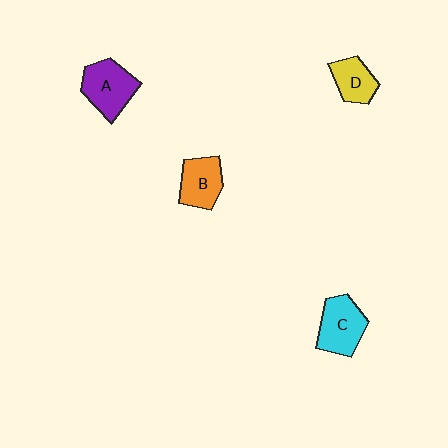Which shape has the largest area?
Shape A (purple).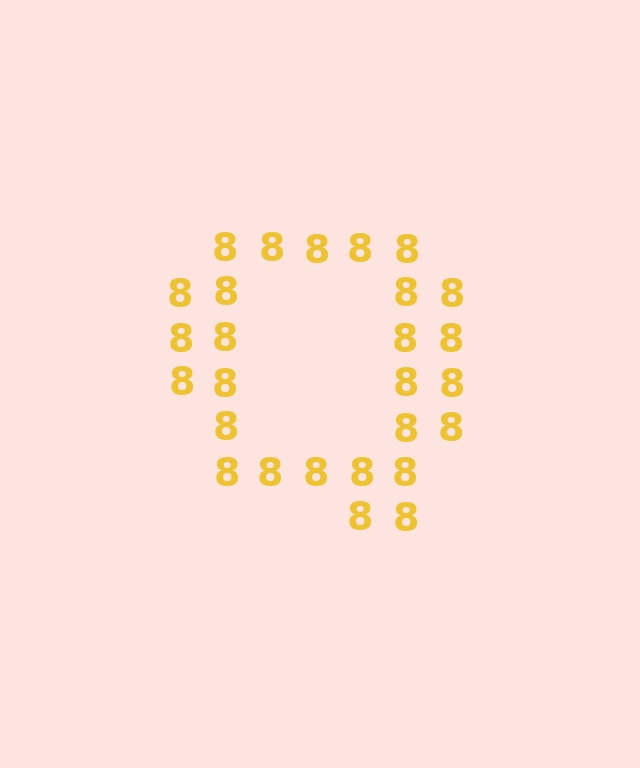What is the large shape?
The large shape is the letter Q.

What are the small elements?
The small elements are digit 8's.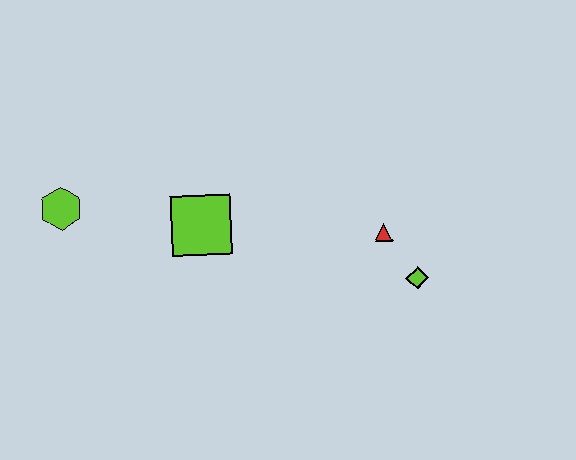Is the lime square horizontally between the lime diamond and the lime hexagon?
Yes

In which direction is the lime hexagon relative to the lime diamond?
The lime hexagon is to the left of the lime diamond.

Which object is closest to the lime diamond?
The red triangle is closest to the lime diamond.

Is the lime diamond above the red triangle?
No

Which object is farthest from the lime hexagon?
The lime diamond is farthest from the lime hexagon.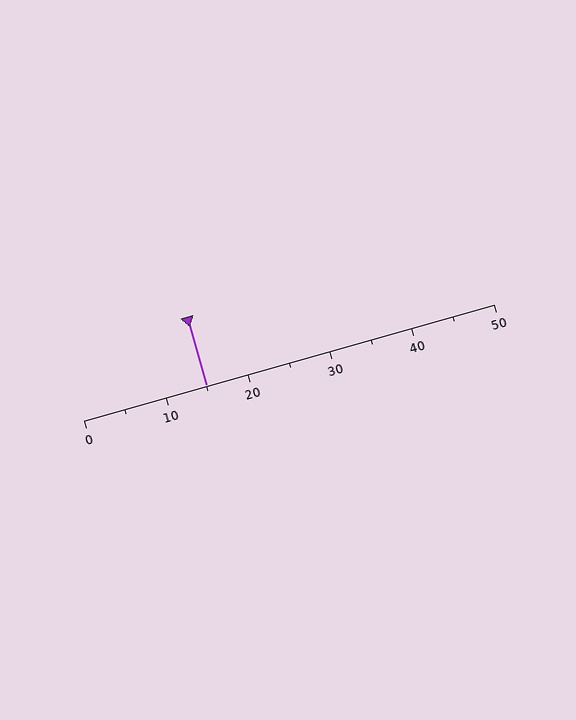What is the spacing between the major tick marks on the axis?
The major ticks are spaced 10 apart.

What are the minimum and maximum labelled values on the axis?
The axis runs from 0 to 50.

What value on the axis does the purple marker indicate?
The marker indicates approximately 15.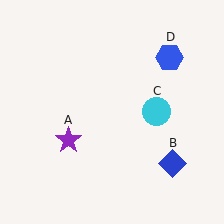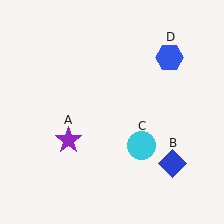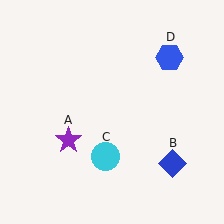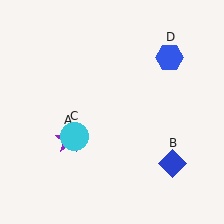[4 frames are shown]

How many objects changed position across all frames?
1 object changed position: cyan circle (object C).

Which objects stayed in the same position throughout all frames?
Purple star (object A) and blue diamond (object B) and blue hexagon (object D) remained stationary.